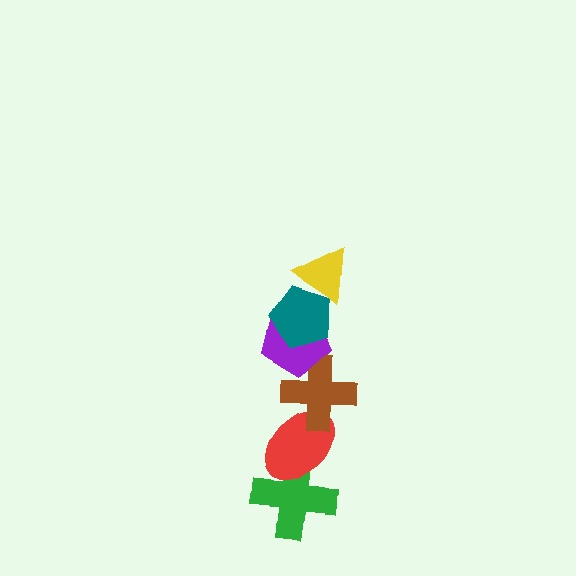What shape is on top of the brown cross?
The purple pentagon is on top of the brown cross.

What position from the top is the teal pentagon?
The teal pentagon is 2nd from the top.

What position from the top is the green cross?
The green cross is 6th from the top.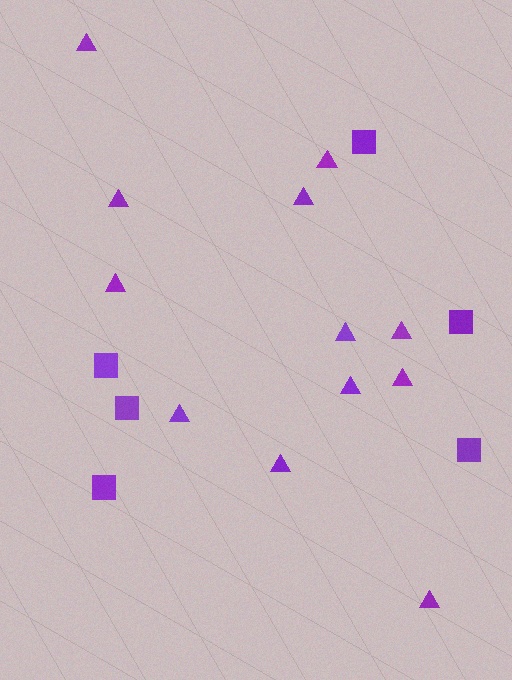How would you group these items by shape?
There are 2 groups: one group of squares (6) and one group of triangles (12).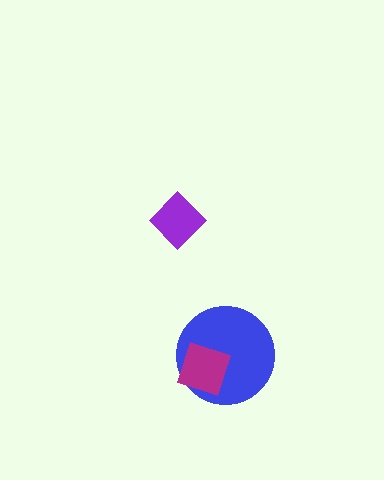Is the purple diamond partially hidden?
No, no other shape covers it.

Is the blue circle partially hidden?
Yes, it is partially covered by another shape.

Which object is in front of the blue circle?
The magenta diamond is in front of the blue circle.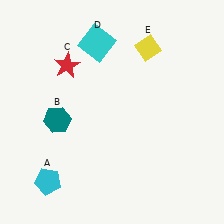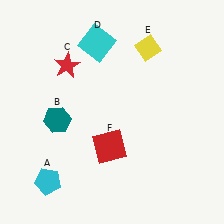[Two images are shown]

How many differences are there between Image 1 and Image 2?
There is 1 difference between the two images.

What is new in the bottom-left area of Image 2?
A red square (F) was added in the bottom-left area of Image 2.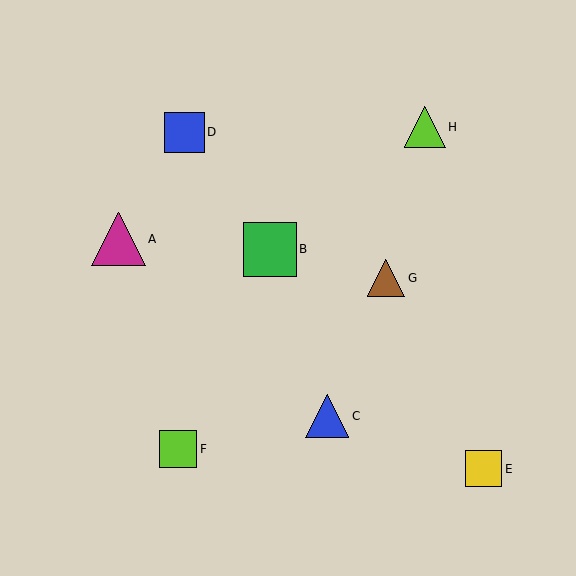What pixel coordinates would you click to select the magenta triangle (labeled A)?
Click at (118, 239) to select the magenta triangle A.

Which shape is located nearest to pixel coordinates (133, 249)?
The magenta triangle (labeled A) at (118, 239) is nearest to that location.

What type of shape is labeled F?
Shape F is a lime square.